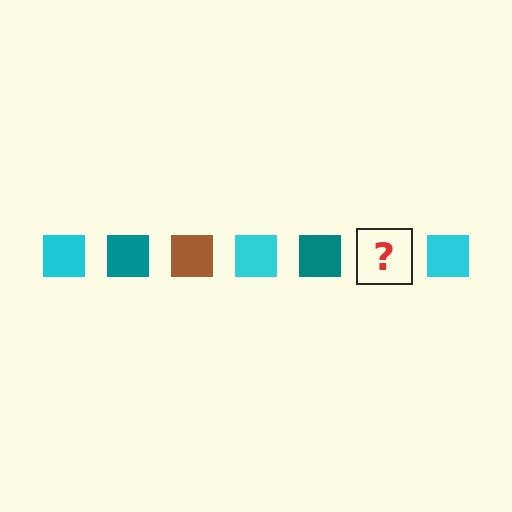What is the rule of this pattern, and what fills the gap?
The rule is that the pattern cycles through cyan, teal, brown squares. The gap should be filled with a brown square.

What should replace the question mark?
The question mark should be replaced with a brown square.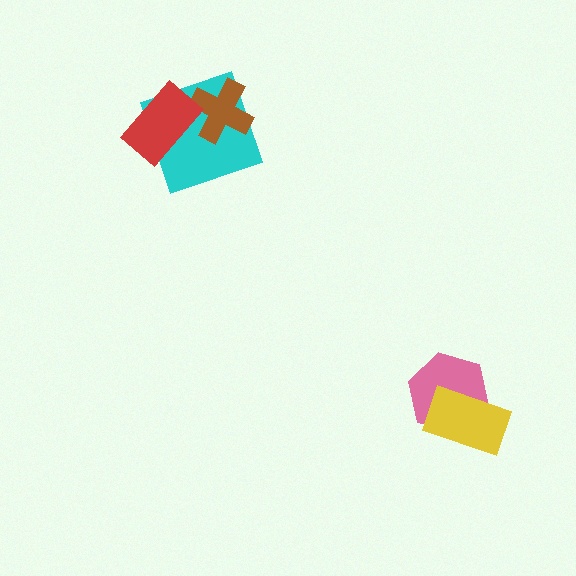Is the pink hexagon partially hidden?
Yes, it is partially covered by another shape.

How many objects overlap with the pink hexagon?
1 object overlaps with the pink hexagon.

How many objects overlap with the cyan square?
2 objects overlap with the cyan square.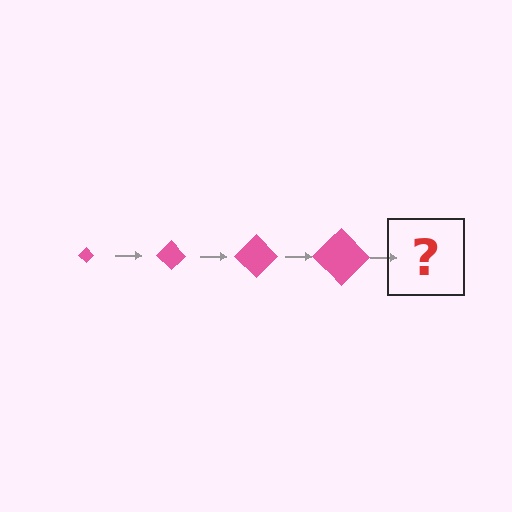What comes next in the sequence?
The next element should be a pink diamond, larger than the previous one.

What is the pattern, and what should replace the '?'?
The pattern is that the diamond gets progressively larger each step. The '?' should be a pink diamond, larger than the previous one.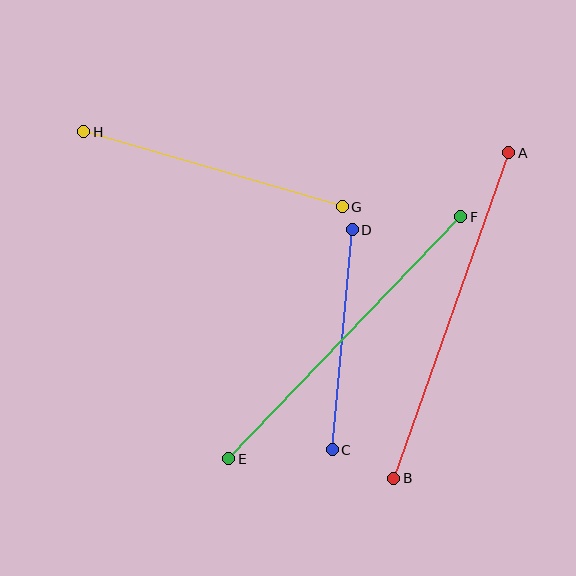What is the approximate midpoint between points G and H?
The midpoint is at approximately (213, 169) pixels.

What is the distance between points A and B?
The distance is approximately 345 pixels.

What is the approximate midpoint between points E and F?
The midpoint is at approximately (345, 338) pixels.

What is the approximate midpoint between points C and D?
The midpoint is at approximately (342, 340) pixels.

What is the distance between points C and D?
The distance is approximately 221 pixels.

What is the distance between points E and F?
The distance is approximately 335 pixels.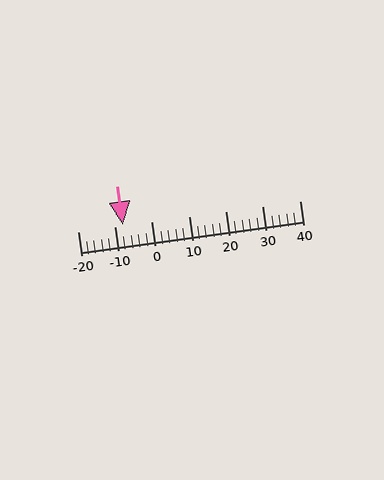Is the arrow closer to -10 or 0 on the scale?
The arrow is closer to -10.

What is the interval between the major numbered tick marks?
The major tick marks are spaced 10 units apart.